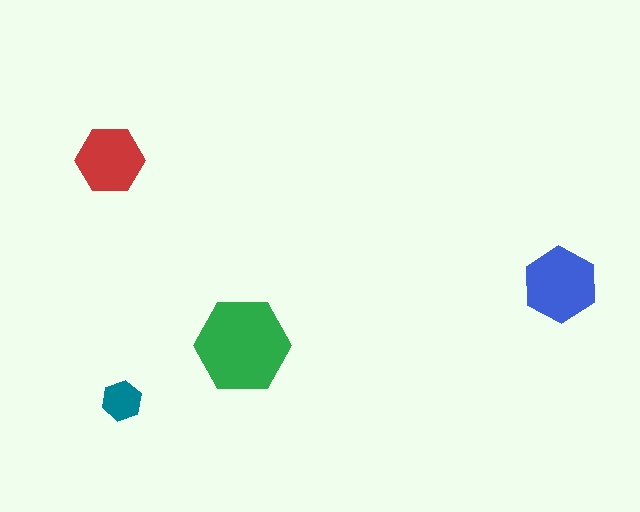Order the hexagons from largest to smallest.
the green one, the blue one, the red one, the teal one.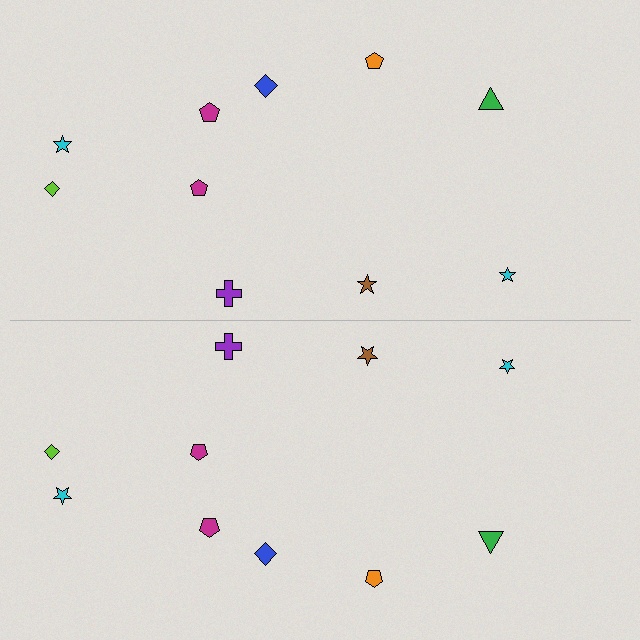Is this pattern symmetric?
Yes, this pattern has bilateral (reflection) symmetry.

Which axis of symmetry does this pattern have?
The pattern has a horizontal axis of symmetry running through the center of the image.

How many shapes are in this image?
There are 20 shapes in this image.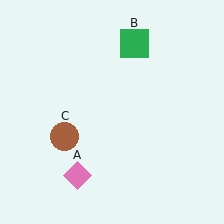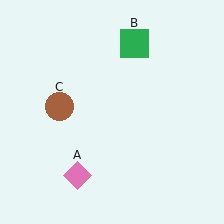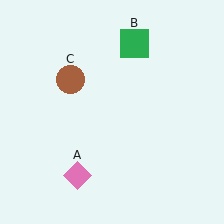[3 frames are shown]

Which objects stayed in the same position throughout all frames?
Pink diamond (object A) and green square (object B) remained stationary.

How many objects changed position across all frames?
1 object changed position: brown circle (object C).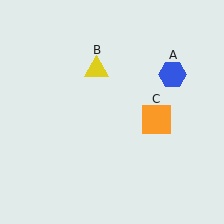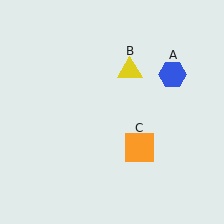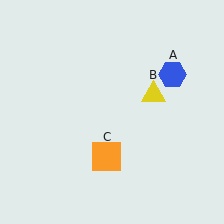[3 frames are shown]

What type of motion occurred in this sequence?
The yellow triangle (object B), orange square (object C) rotated clockwise around the center of the scene.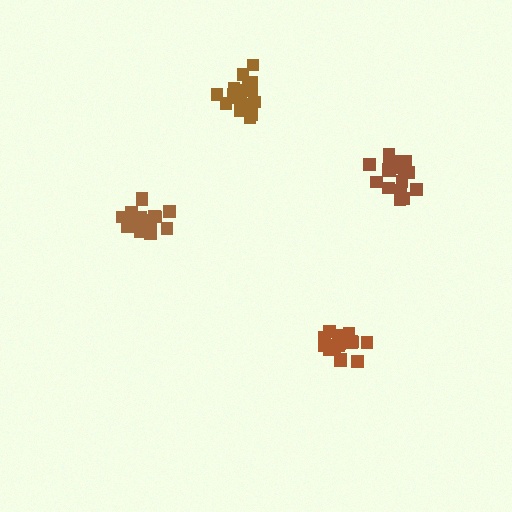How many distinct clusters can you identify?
There are 4 distinct clusters.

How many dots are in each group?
Group 1: 18 dots, Group 2: 18 dots, Group 3: 19 dots, Group 4: 19 dots (74 total).